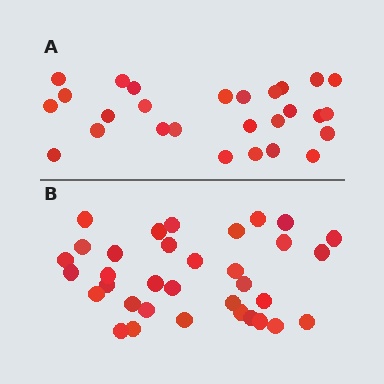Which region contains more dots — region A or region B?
Region B (the bottom region) has more dots.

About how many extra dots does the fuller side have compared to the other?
Region B has roughly 8 or so more dots than region A.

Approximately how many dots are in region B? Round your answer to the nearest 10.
About 30 dots. (The exact count is 34, which rounds to 30.)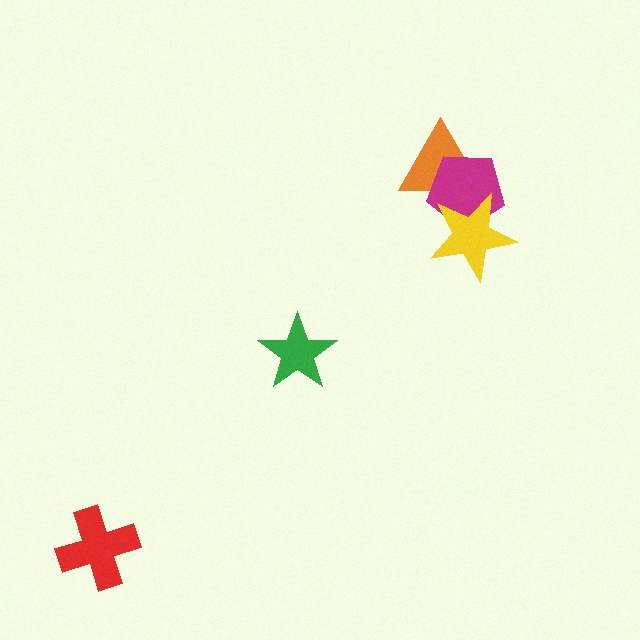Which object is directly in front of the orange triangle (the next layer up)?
The magenta pentagon is directly in front of the orange triangle.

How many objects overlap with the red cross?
0 objects overlap with the red cross.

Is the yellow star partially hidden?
No, no other shape covers it.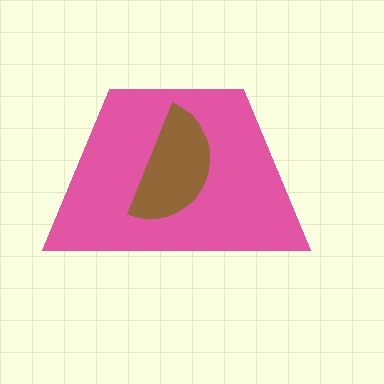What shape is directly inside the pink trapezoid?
The brown semicircle.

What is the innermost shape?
The brown semicircle.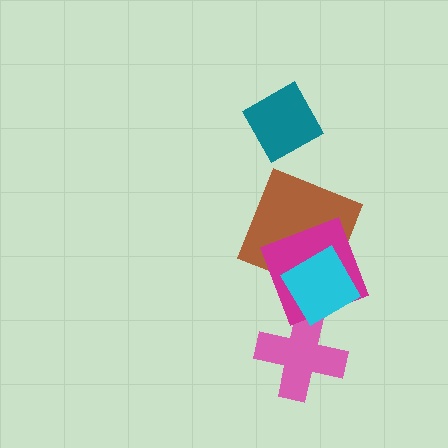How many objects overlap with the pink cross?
0 objects overlap with the pink cross.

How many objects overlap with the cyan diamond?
2 objects overlap with the cyan diamond.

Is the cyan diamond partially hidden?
No, no other shape covers it.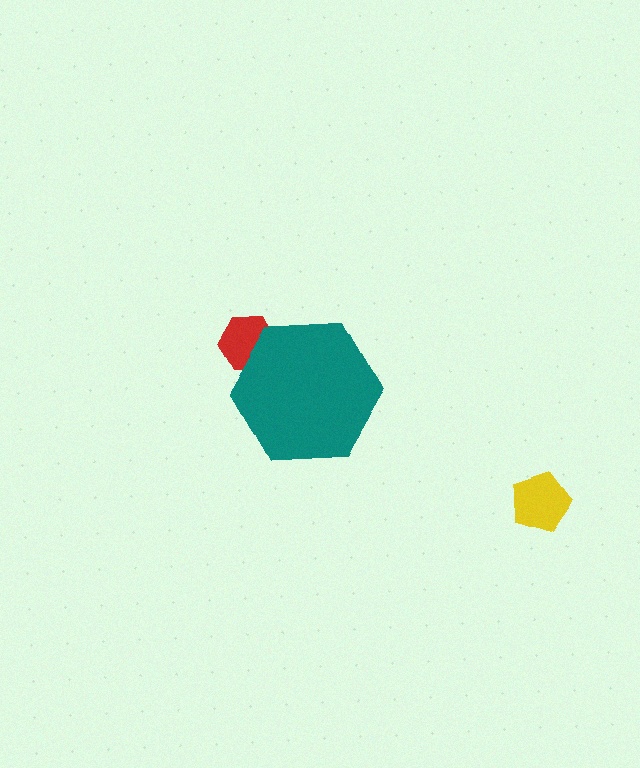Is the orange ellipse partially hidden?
Yes, the orange ellipse is partially hidden behind the teal hexagon.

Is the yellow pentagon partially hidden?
No, the yellow pentagon is fully visible.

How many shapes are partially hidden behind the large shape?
2 shapes are partially hidden.